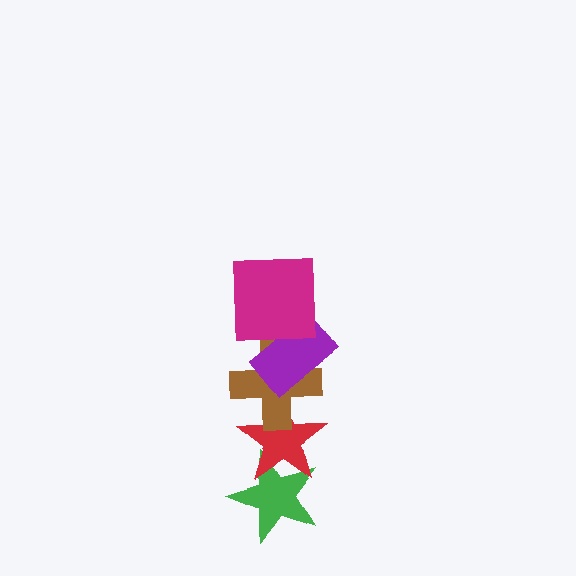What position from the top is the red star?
The red star is 4th from the top.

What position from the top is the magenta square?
The magenta square is 1st from the top.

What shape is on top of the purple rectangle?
The magenta square is on top of the purple rectangle.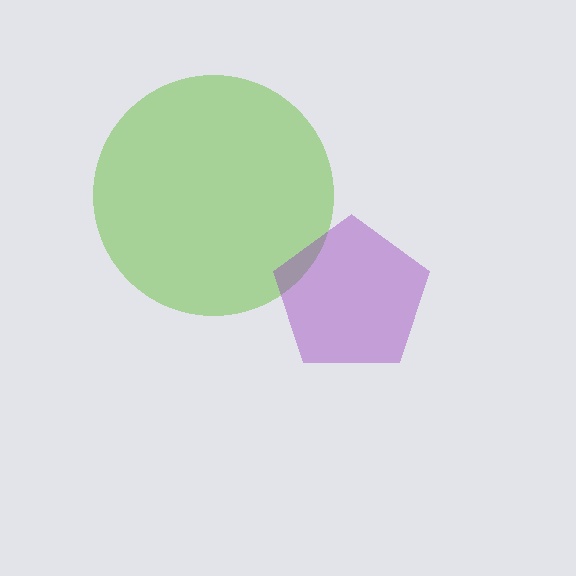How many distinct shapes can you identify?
There are 2 distinct shapes: a lime circle, a purple pentagon.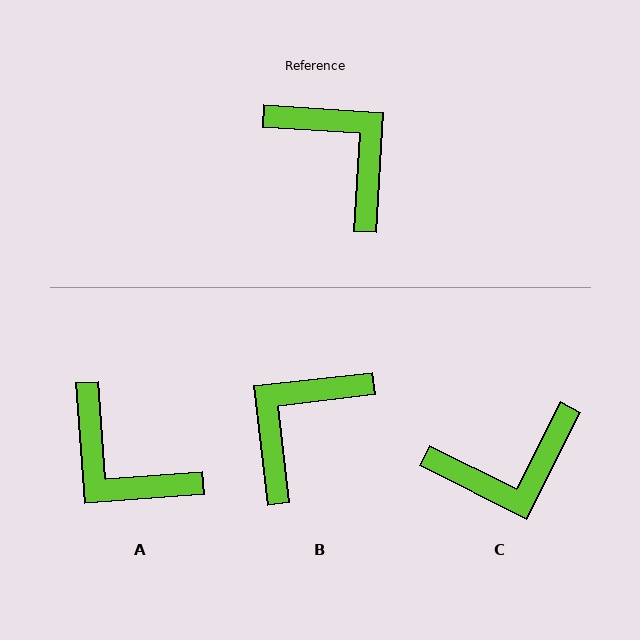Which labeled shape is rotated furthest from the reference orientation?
A, about 172 degrees away.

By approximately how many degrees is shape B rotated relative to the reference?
Approximately 100 degrees counter-clockwise.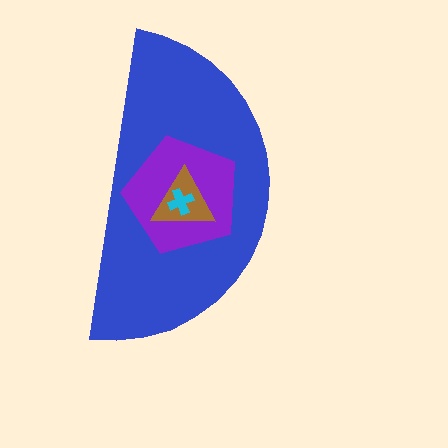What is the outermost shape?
The blue semicircle.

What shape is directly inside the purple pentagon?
The brown triangle.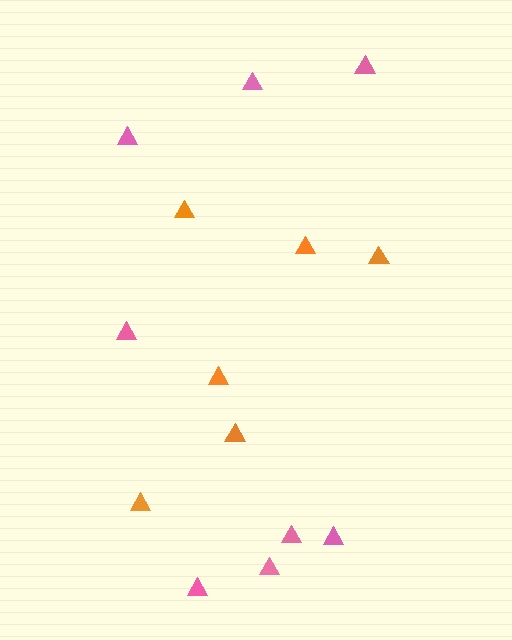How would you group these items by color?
There are 2 groups: one group of pink triangles (8) and one group of orange triangles (6).